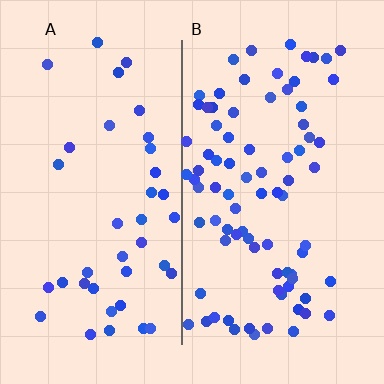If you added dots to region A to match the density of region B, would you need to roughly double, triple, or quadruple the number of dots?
Approximately double.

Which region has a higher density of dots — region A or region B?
B (the right).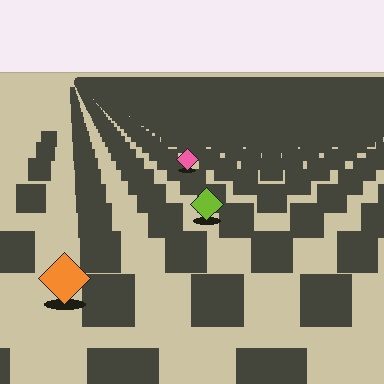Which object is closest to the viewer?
The orange diamond is closest. The texture marks near it are larger and more spread out.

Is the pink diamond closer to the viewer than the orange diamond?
No. The orange diamond is closer — you can tell from the texture gradient: the ground texture is coarser near it.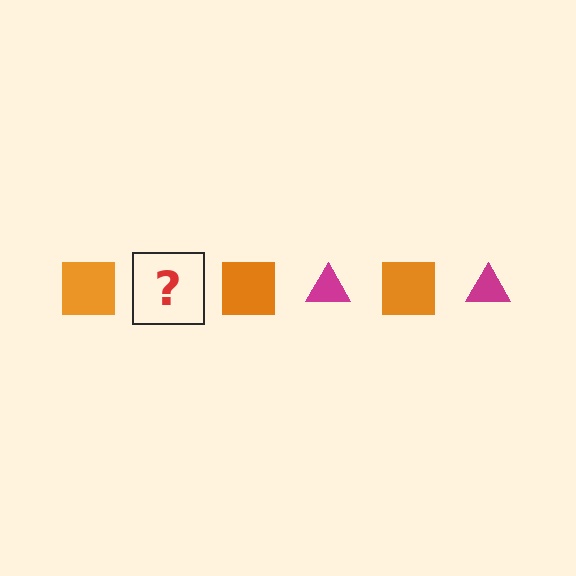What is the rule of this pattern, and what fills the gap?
The rule is that the pattern alternates between orange square and magenta triangle. The gap should be filled with a magenta triangle.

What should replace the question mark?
The question mark should be replaced with a magenta triangle.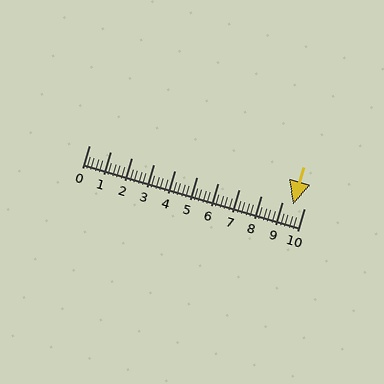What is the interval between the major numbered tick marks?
The major tick marks are spaced 1 units apart.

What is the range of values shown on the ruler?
The ruler shows values from 0 to 10.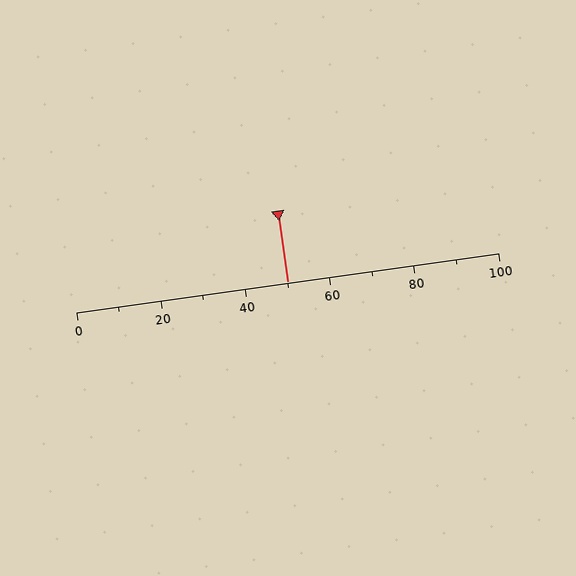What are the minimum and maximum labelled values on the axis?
The axis runs from 0 to 100.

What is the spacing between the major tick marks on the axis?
The major ticks are spaced 20 apart.